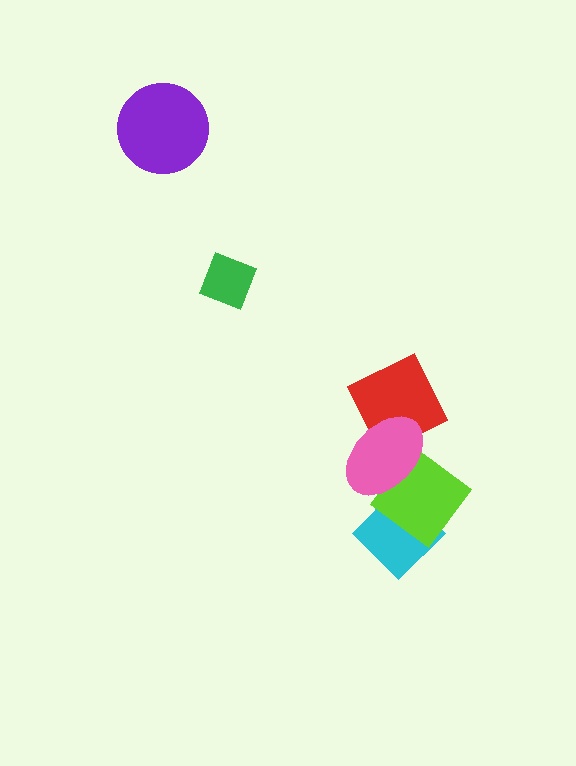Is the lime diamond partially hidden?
Yes, it is partially covered by another shape.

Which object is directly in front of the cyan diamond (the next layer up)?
The lime diamond is directly in front of the cyan diamond.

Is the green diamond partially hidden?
No, no other shape covers it.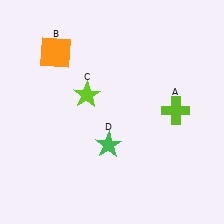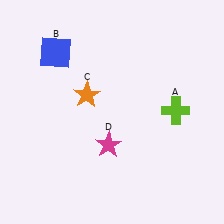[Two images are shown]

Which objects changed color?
B changed from orange to blue. C changed from lime to orange. D changed from green to magenta.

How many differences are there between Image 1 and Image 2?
There are 3 differences between the two images.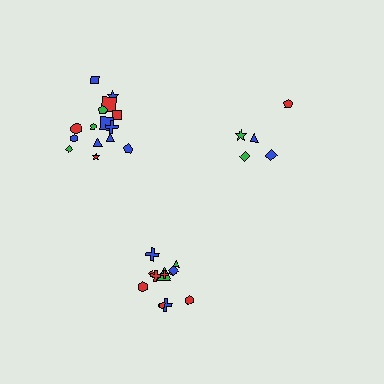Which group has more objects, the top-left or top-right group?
The top-left group.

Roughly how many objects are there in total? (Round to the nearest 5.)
Roughly 30 objects in total.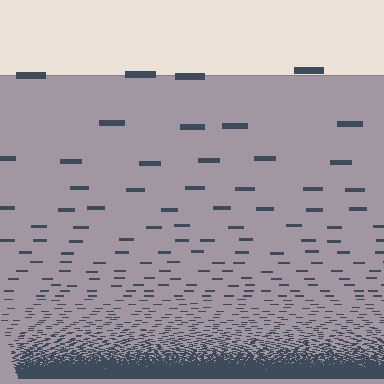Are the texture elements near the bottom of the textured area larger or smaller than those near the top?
Smaller. The gradient is inverted — elements near the bottom are smaller and denser.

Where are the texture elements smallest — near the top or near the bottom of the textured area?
Near the bottom.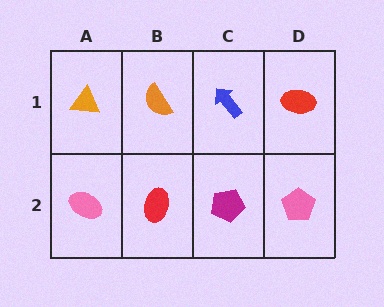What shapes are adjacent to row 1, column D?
A pink pentagon (row 2, column D), a blue arrow (row 1, column C).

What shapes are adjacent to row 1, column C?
A magenta pentagon (row 2, column C), an orange semicircle (row 1, column B), a red ellipse (row 1, column D).